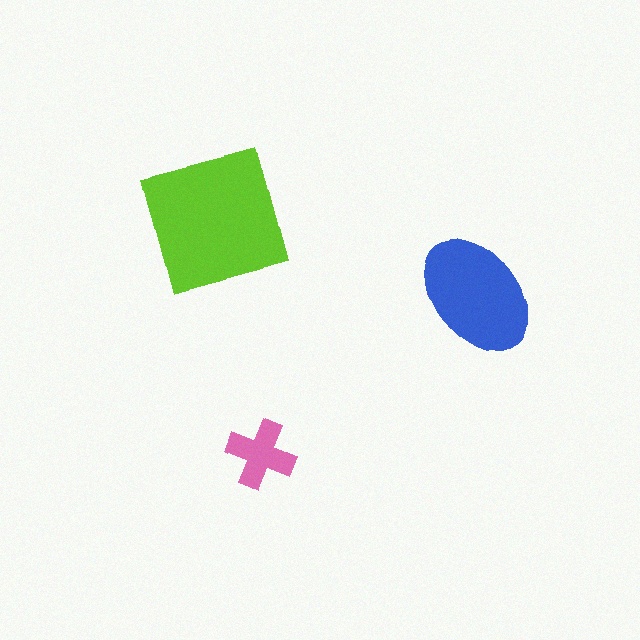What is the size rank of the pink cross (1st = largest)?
3rd.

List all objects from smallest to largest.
The pink cross, the blue ellipse, the lime square.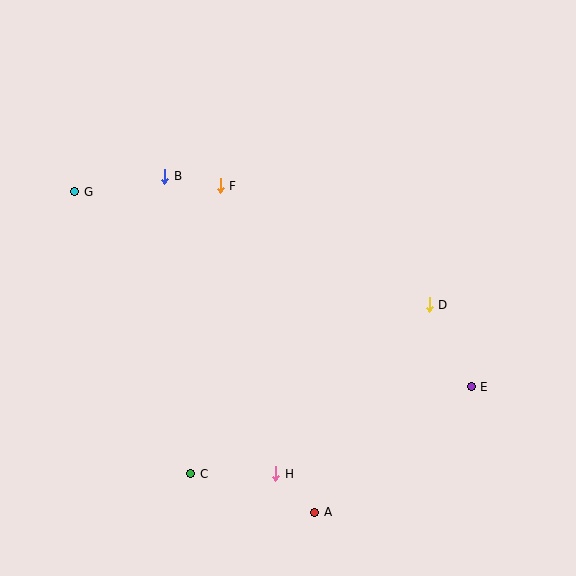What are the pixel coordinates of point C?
Point C is at (191, 474).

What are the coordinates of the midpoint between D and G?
The midpoint between D and G is at (252, 248).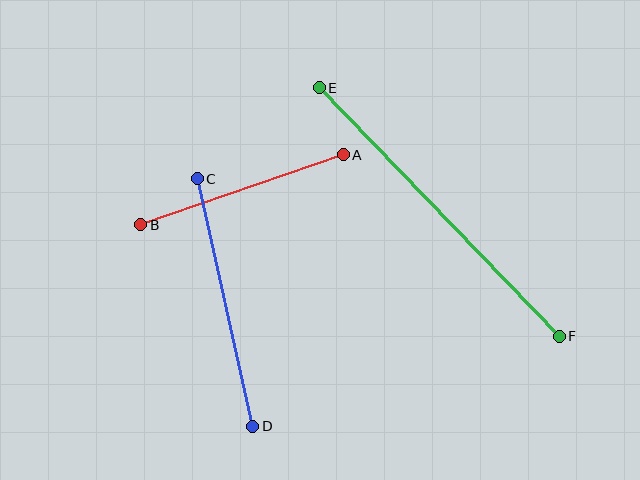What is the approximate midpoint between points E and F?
The midpoint is at approximately (439, 212) pixels.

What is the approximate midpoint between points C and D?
The midpoint is at approximately (225, 303) pixels.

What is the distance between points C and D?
The distance is approximately 253 pixels.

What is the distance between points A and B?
The distance is approximately 214 pixels.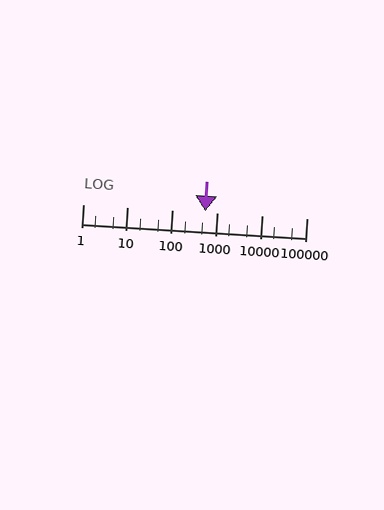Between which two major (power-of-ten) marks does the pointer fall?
The pointer is between 100 and 1000.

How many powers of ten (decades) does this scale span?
The scale spans 5 decades, from 1 to 100000.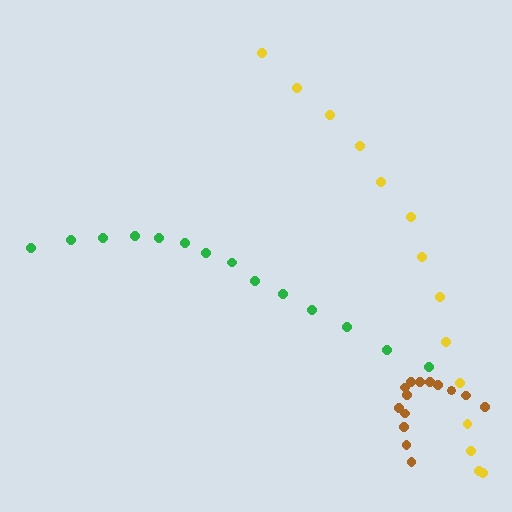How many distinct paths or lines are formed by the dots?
There are 3 distinct paths.